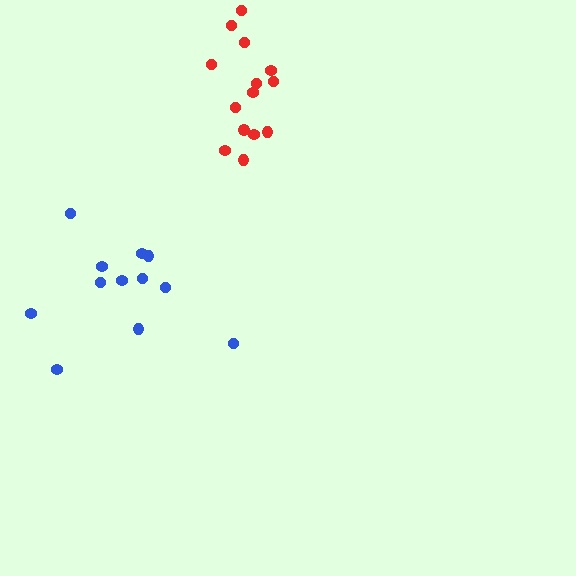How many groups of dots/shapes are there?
There are 2 groups.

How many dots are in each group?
Group 1: 12 dots, Group 2: 14 dots (26 total).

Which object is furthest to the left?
The blue cluster is leftmost.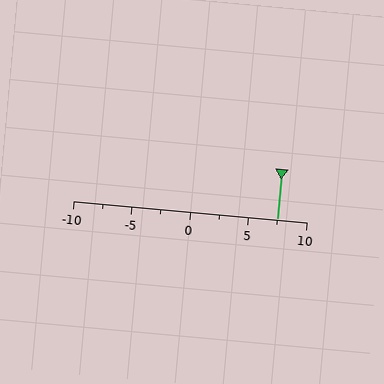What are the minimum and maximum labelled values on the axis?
The axis runs from -10 to 10.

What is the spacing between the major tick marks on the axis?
The major ticks are spaced 5 apart.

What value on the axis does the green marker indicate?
The marker indicates approximately 7.5.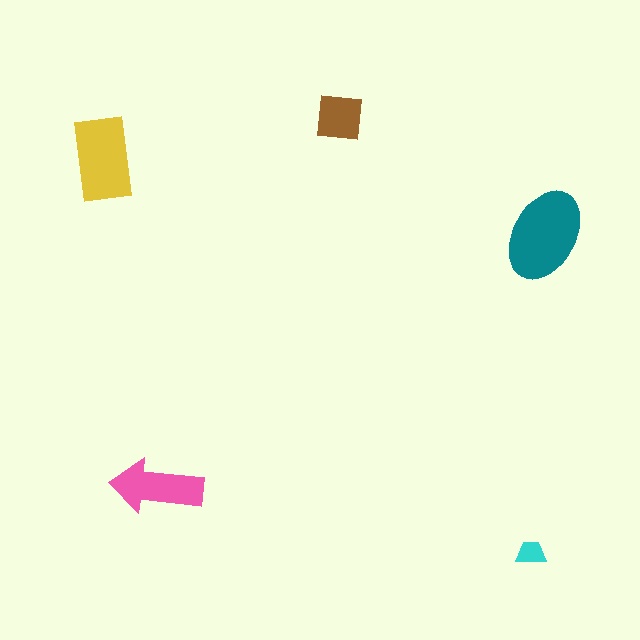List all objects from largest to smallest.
The teal ellipse, the yellow rectangle, the pink arrow, the brown square, the cyan trapezoid.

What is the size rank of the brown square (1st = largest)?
4th.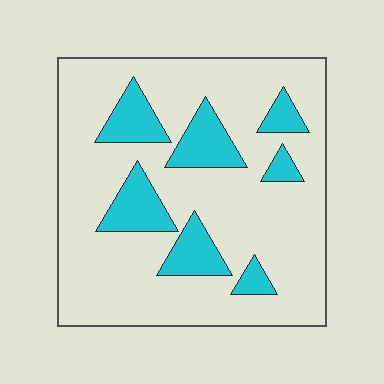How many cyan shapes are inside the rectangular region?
7.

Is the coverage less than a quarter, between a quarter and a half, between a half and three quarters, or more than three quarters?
Less than a quarter.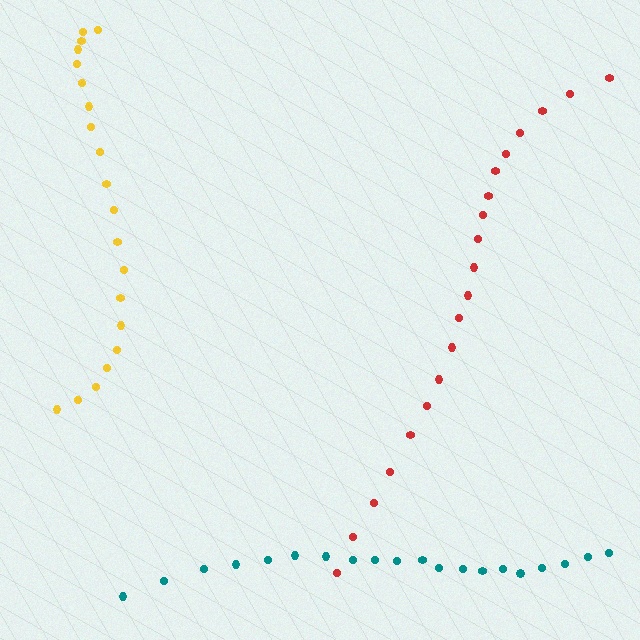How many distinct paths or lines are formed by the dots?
There are 3 distinct paths.